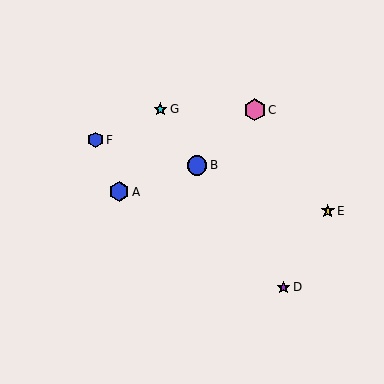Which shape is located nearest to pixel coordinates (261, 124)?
The pink hexagon (labeled C) at (255, 110) is nearest to that location.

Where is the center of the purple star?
The center of the purple star is at (283, 287).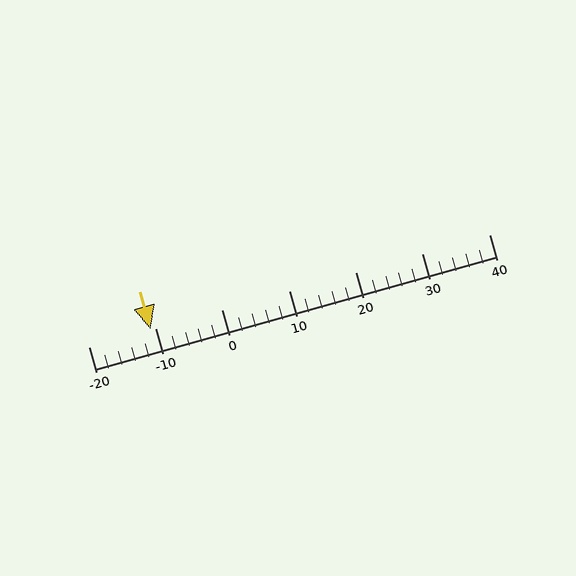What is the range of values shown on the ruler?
The ruler shows values from -20 to 40.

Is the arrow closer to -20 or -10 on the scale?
The arrow is closer to -10.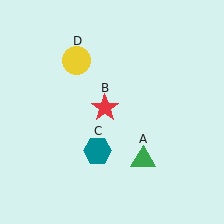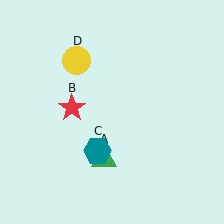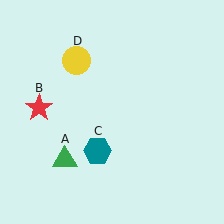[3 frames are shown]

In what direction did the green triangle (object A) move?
The green triangle (object A) moved left.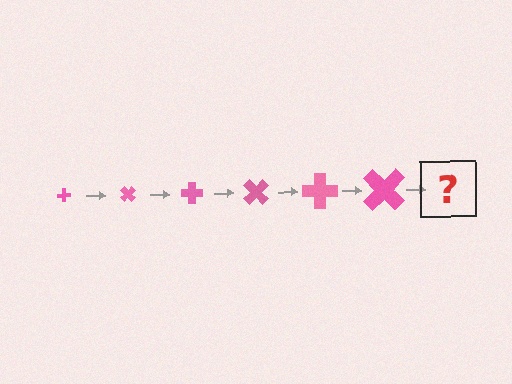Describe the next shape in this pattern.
It should be a cross, larger than the previous one and rotated 270 degrees from the start.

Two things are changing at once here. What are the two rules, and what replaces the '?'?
The two rules are that the cross grows larger each step and it rotates 45 degrees each step. The '?' should be a cross, larger than the previous one and rotated 270 degrees from the start.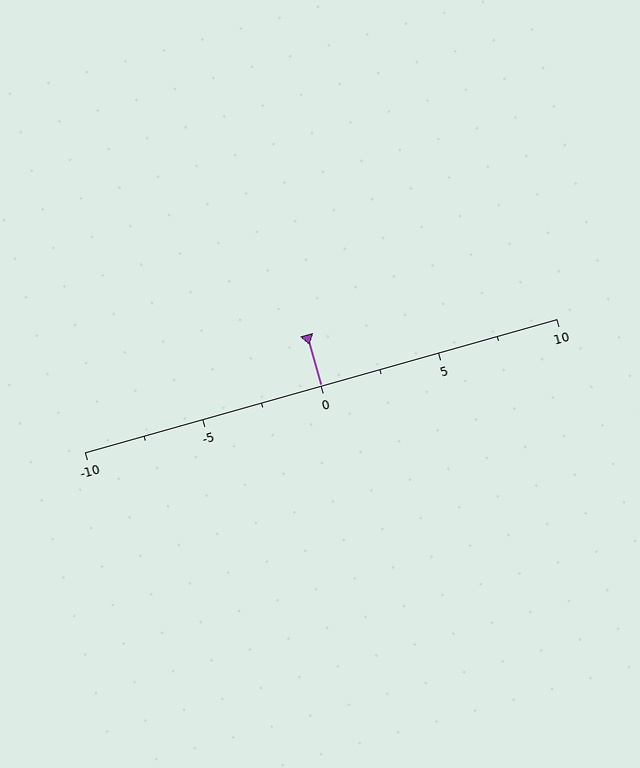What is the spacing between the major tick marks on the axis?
The major ticks are spaced 5 apart.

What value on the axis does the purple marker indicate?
The marker indicates approximately 0.